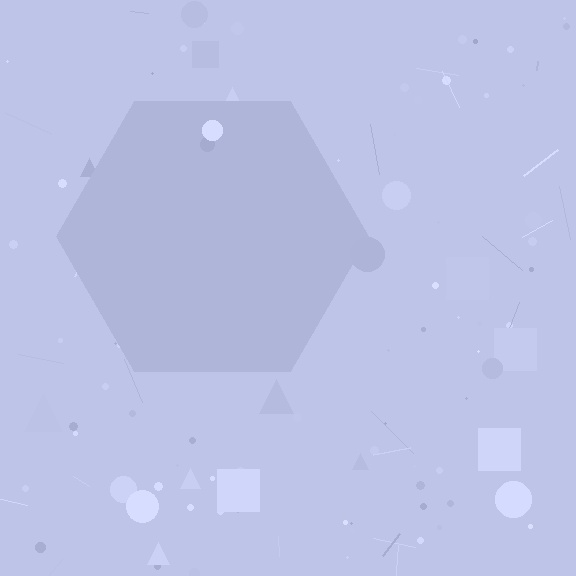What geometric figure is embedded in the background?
A hexagon is embedded in the background.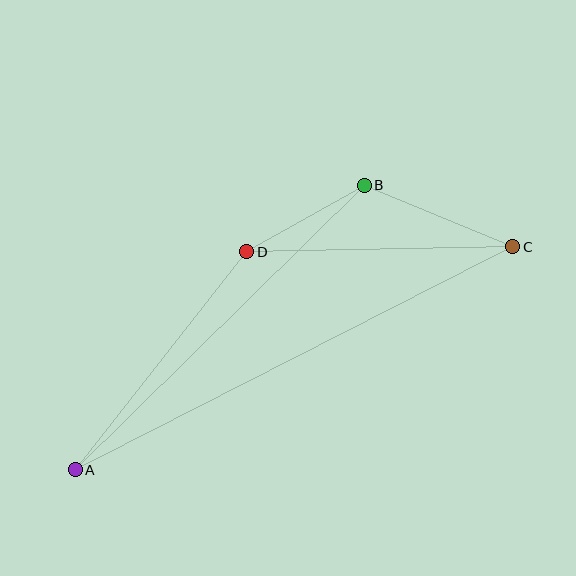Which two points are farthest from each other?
Points A and C are farthest from each other.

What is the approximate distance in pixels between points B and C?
The distance between B and C is approximately 161 pixels.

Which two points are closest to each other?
Points B and D are closest to each other.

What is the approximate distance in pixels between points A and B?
The distance between A and B is approximately 406 pixels.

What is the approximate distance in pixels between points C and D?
The distance between C and D is approximately 266 pixels.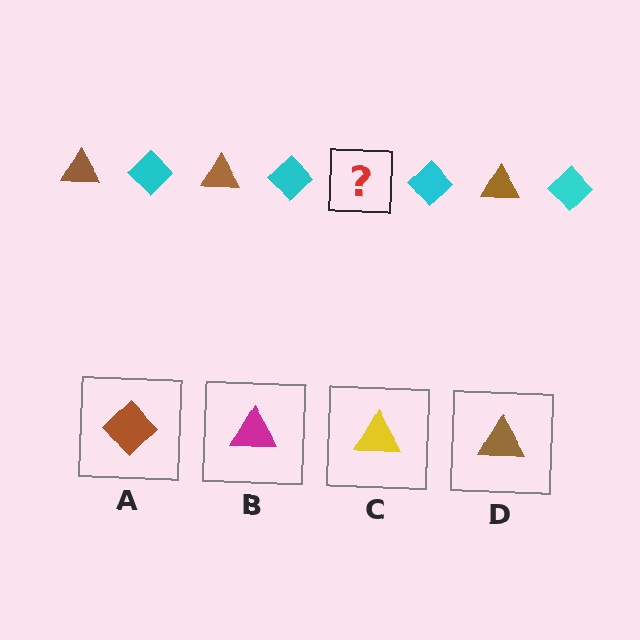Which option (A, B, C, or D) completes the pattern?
D.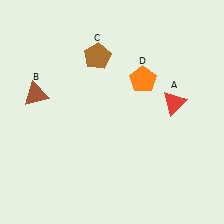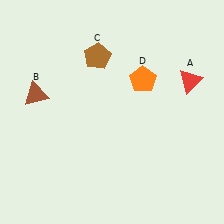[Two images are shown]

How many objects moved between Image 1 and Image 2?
1 object moved between the two images.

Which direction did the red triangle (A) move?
The red triangle (A) moved up.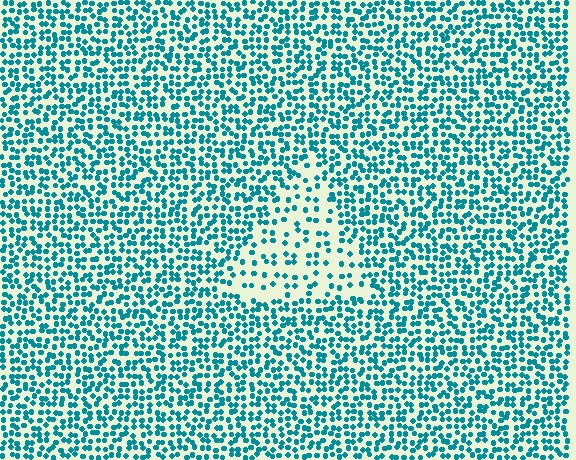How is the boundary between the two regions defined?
The boundary is defined by a change in element density (approximately 2.2x ratio). All elements are the same color, size, and shape.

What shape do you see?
I see a triangle.